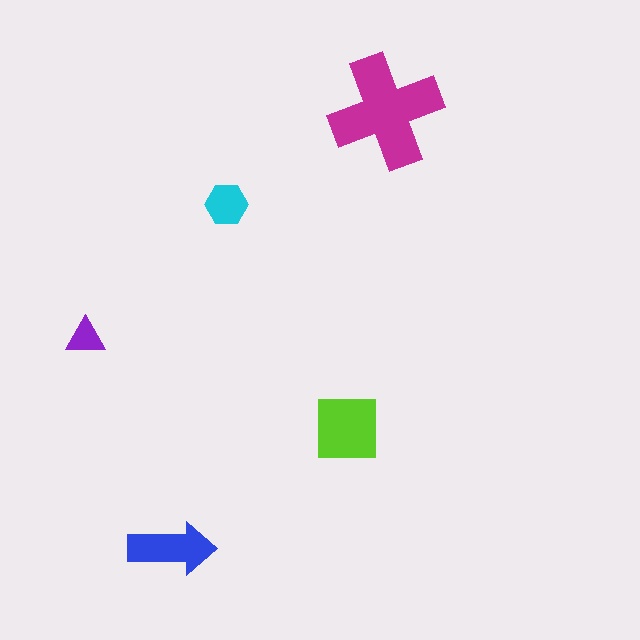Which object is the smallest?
The purple triangle.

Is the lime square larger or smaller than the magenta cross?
Smaller.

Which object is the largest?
The magenta cross.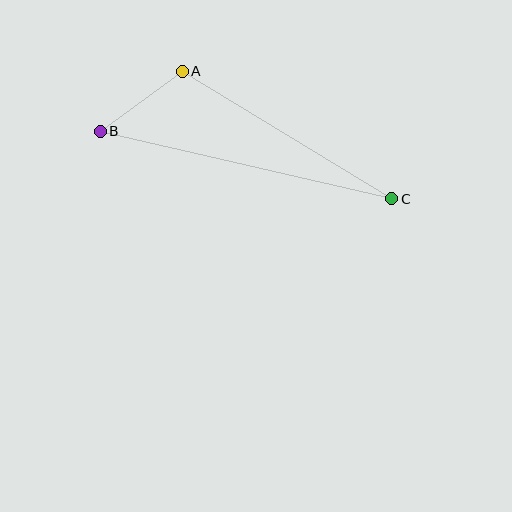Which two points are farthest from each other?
Points B and C are farthest from each other.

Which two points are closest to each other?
Points A and B are closest to each other.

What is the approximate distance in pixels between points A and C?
The distance between A and C is approximately 245 pixels.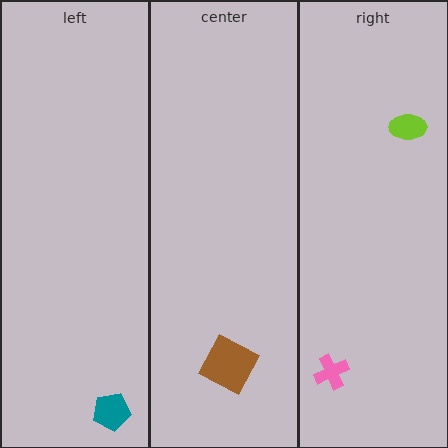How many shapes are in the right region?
2.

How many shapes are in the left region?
1.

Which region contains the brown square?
The center region.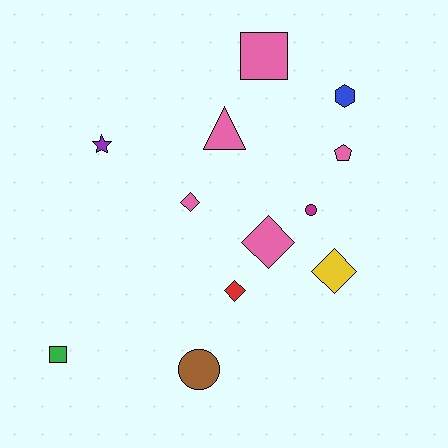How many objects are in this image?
There are 12 objects.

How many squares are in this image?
There are 2 squares.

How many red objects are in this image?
There is 1 red object.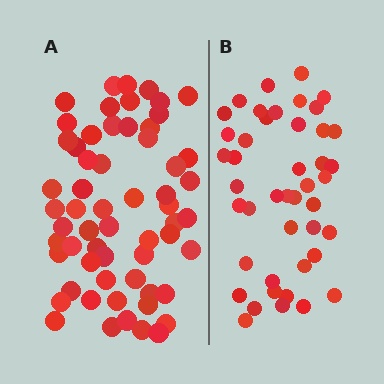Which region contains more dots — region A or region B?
Region A (the left region) has more dots.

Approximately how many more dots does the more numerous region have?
Region A has approximately 15 more dots than region B.